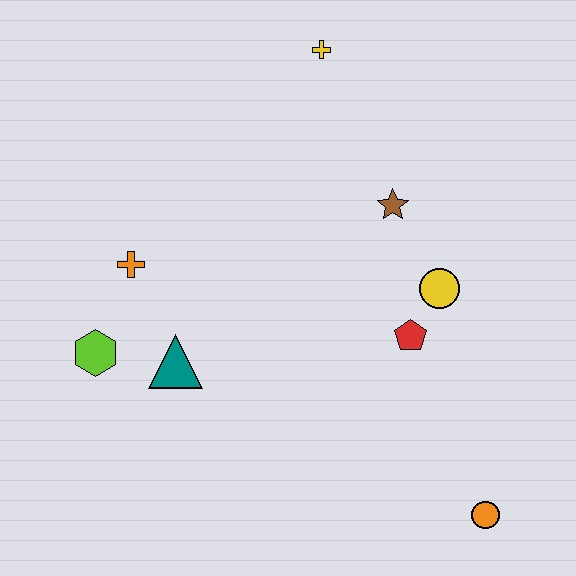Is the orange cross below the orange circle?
No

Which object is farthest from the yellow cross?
The orange circle is farthest from the yellow cross.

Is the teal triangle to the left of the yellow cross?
Yes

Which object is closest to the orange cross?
The lime hexagon is closest to the orange cross.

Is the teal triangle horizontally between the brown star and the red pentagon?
No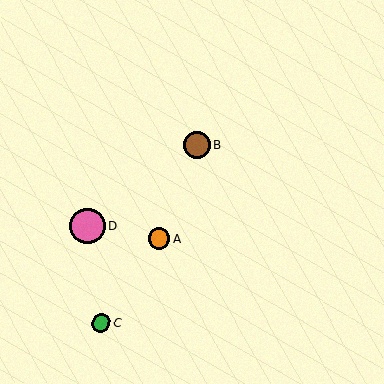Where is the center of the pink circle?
The center of the pink circle is at (87, 226).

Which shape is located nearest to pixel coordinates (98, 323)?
The green circle (labeled C) at (101, 323) is nearest to that location.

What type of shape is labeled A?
Shape A is an orange circle.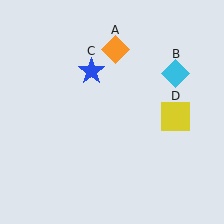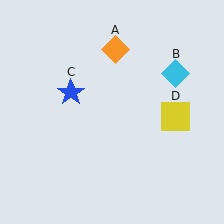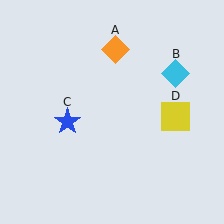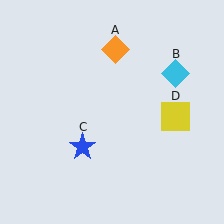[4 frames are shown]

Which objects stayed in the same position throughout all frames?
Orange diamond (object A) and cyan diamond (object B) and yellow square (object D) remained stationary.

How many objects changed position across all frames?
1 object changed position: blue star (object C).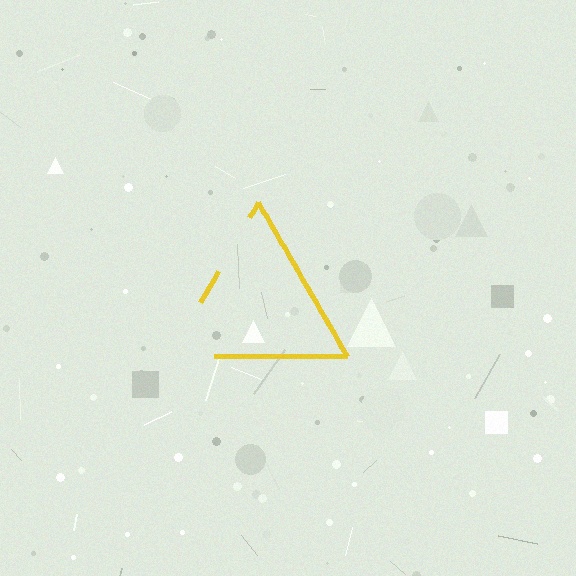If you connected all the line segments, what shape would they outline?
They would outline a triangle.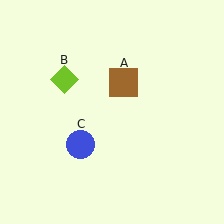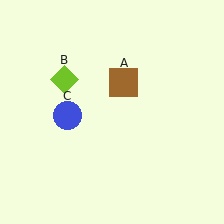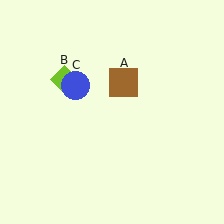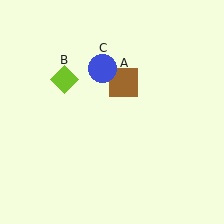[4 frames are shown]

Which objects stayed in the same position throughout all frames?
Brown square (object A) and lime diamond (object B) remained stationary.